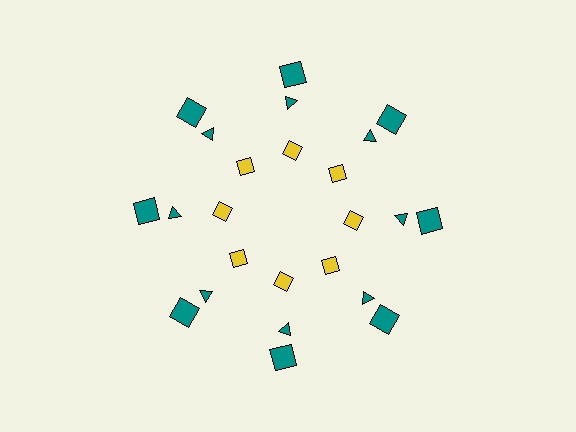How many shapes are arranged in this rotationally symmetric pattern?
There are 24 shapes, arranged in 8 groups of 3.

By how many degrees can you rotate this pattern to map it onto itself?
The pattern maps onto itself every 45 degrees of rotation.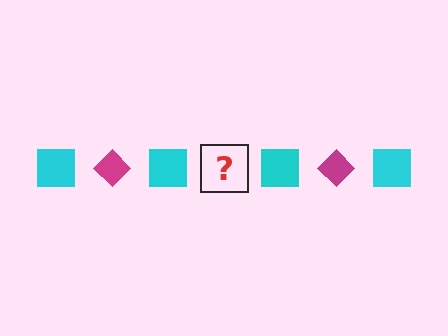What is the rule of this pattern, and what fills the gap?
The rule is that the pattern alternates between cyan square and magenta diamond. The gap should be filled with a magenta diamond.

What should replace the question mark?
The question mark should be replaced with a magenta diamond.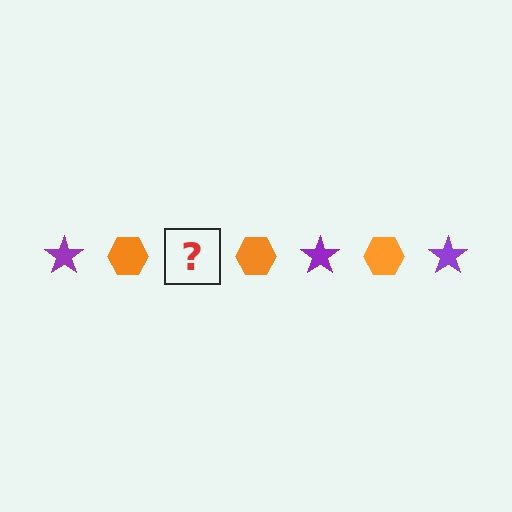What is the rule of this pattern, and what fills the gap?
The rule is that the pattern alternates between purple star and orange hexagon. The gap should be filled with a purple star.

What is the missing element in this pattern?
The missing element is a purple star.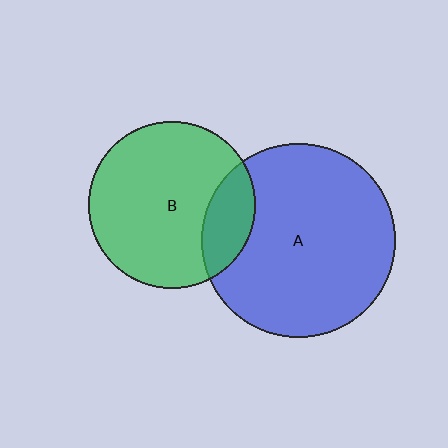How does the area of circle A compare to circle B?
Approximately 1.3 times.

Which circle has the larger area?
Circle A (blue).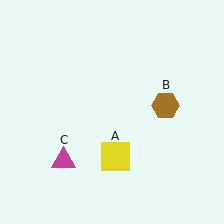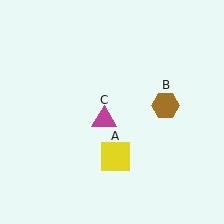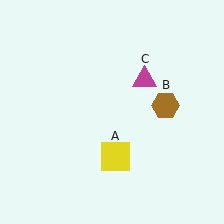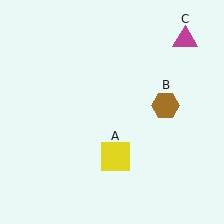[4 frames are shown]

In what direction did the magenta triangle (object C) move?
The magenta triangle (object C) moved up and to the right.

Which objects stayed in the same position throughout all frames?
Yellow square (object A) and brown hexagon (object B) remained stationary.